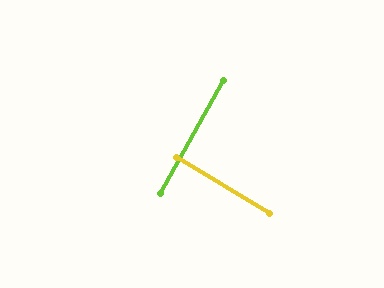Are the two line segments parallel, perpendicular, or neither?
Perpendicular — they meet at approximately 88°.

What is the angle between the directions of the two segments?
Approximately 88 degrees.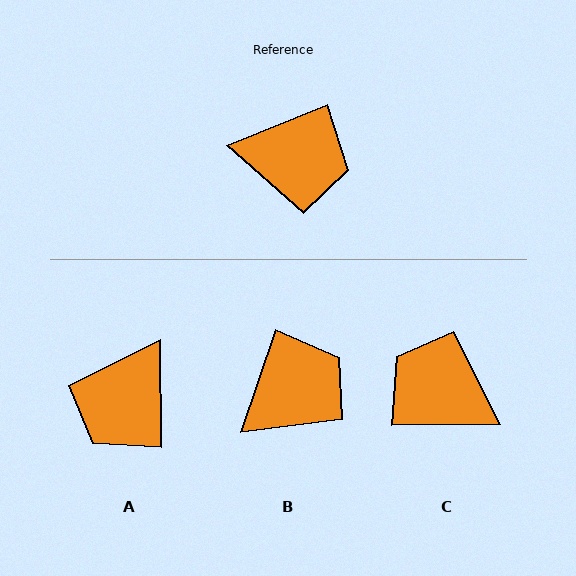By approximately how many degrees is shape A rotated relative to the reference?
Approximately 112 degrees clockwise.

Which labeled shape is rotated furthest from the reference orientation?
C, about 159 degrees away.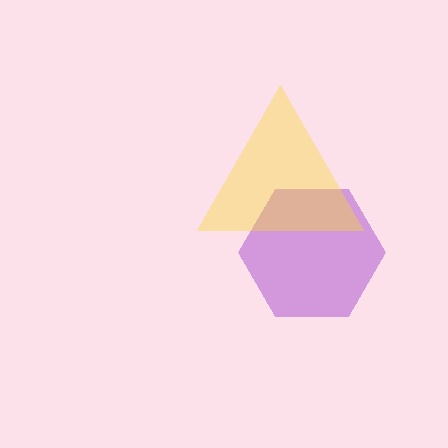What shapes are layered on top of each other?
The layered shapes are: a purple hexagon, a yellow triangle.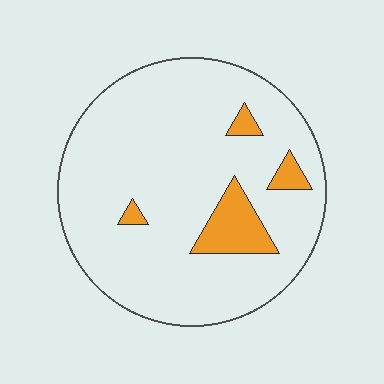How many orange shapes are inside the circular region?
4.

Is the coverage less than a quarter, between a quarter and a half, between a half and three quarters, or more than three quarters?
Less than a quarter.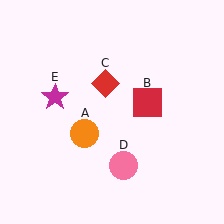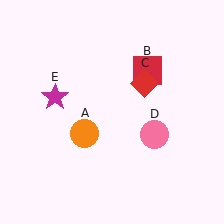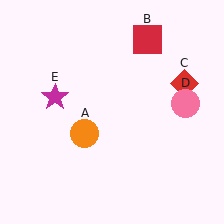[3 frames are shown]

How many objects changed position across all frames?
3 objects changed position: red square (object B), red diamond (object C), pink circle (object D).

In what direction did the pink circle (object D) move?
The pink circle (object D) moved up and to the right.